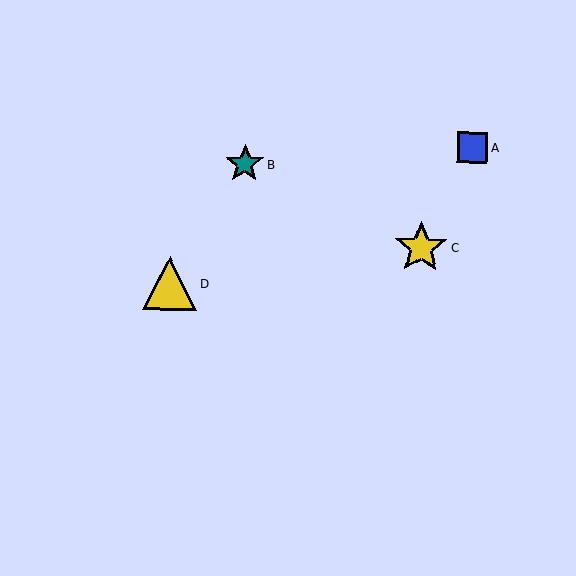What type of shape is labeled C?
Shape C is a yellow star.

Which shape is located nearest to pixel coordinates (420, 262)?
The yellow star (labeled C) at (421, 248) is nearest to that location.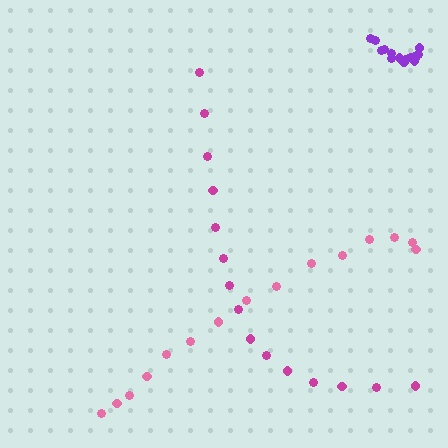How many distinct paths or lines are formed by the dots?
There are 3 distinct paths.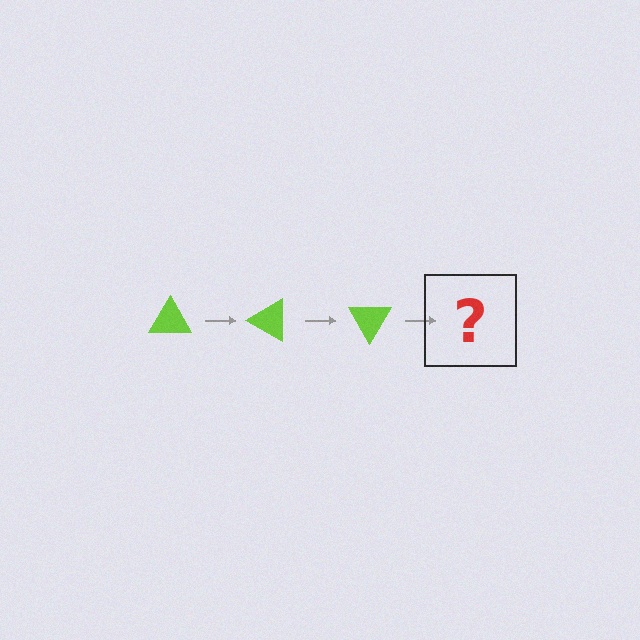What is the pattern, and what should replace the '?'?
The pattern is that the triangle rotates 30 degrees each step. The '?' should be a lime triangle rotated 90 degrees.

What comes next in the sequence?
The next element should be a lime triangle rotated 90 degrees.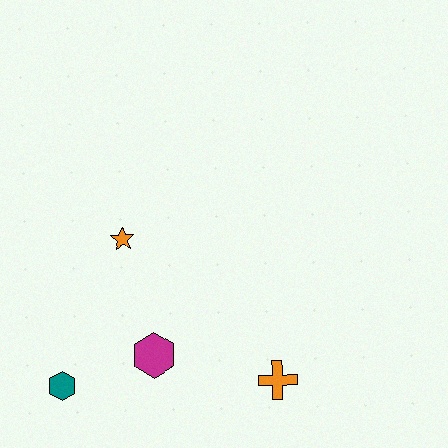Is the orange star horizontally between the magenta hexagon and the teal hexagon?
Yes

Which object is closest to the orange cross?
The magenta hexagon is closest to the orange cross.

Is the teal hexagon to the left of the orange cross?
Yes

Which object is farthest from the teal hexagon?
The orange cross is farthest from the teal hexagon.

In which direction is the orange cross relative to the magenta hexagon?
The orange cross is to the right of the magenta hexagon.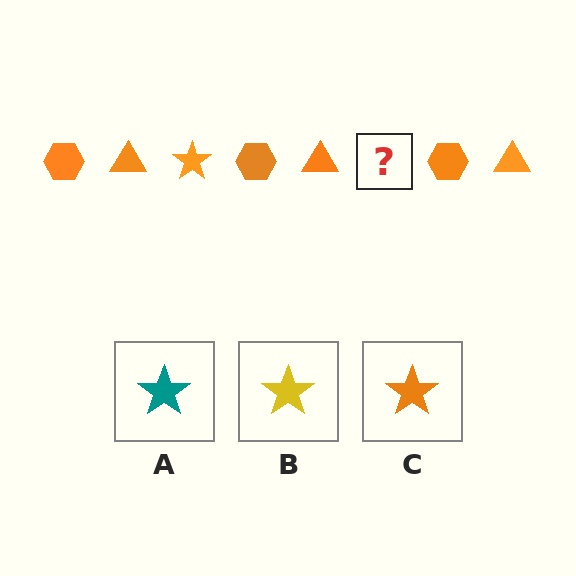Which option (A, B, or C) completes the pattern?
C.